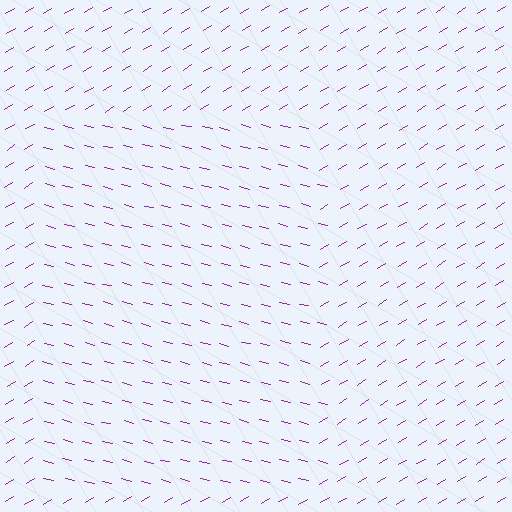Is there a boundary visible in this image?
Yes, there is a texture boundary formed by a change in line orientation.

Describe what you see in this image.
The image is filled with small purple line segments. A rectangle region in the image has lines oriented differently from the surrounding lines, creating a visible texture boundary.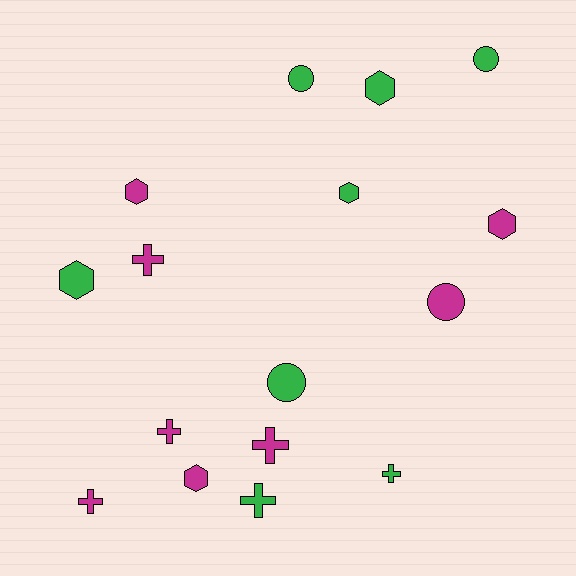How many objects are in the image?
There are 16 objects.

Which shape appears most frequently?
Cross, with 6 objects.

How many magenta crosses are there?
There are 4 magenta crosses.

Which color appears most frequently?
Magenta, with 8 objects.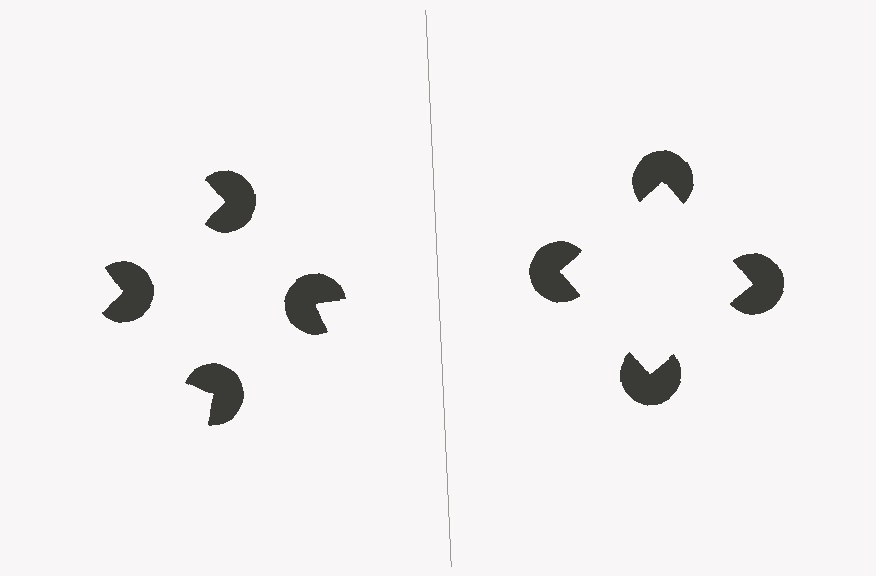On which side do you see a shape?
An illusory square appears on the right side. On the left side the wedge cuts are rotated, so no coherent shape forms.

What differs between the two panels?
The pac-man discs are positioned identically on both sides; only the wedge orientations differ. On the right they align to a square; on the left they are misaligned.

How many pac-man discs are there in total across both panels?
8 — 4 on each side.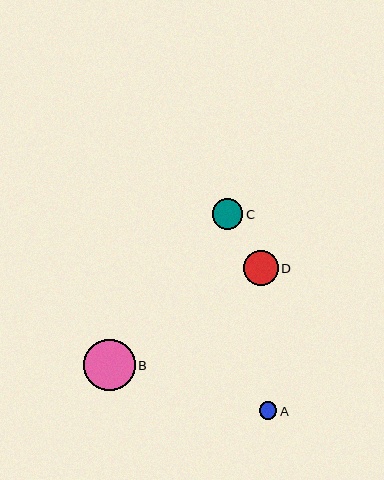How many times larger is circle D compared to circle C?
Circle D is approximately 1.1 times the size of circle C.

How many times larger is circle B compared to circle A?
Circle B is approximately 2.9 times the size of circle A.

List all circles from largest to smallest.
From largest to smallest: B, D, C, A.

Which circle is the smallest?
Circle A is the smallest with a size of approximately 18 pixels.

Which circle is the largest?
Circle B is the largest with a size of approximately 52 pixels.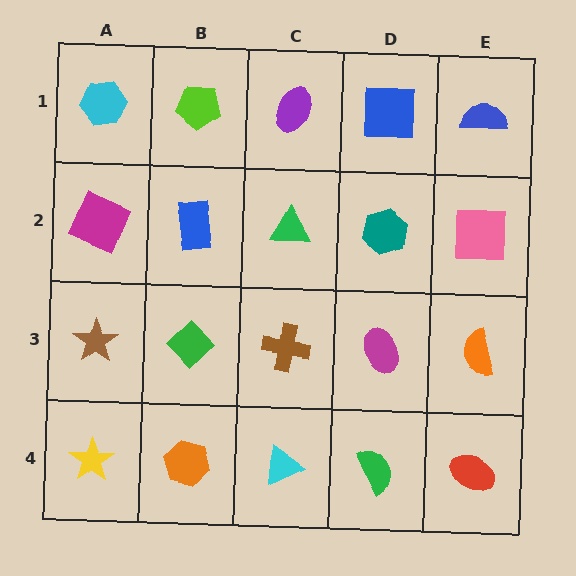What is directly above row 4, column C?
A brown cross.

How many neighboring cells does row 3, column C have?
4.